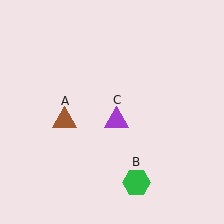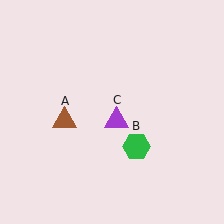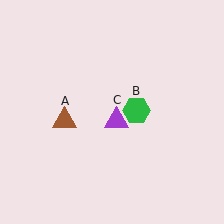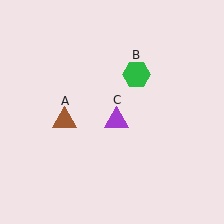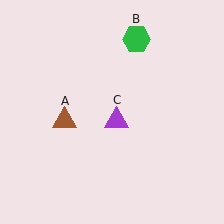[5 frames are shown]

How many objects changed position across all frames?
1 object changed position: green hexagon (object B).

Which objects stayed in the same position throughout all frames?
Brown triangle (object A) and purple triangle (object C) remained stationary.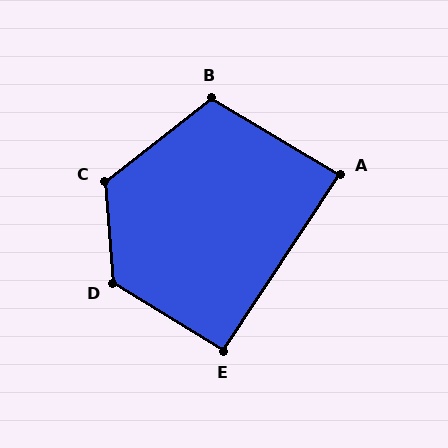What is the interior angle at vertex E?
Approximately 93 degrees (approximately right).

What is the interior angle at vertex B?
Approximately 111 degrees (obtuse).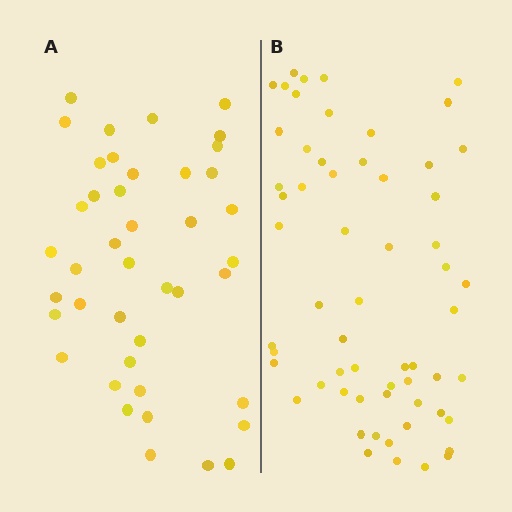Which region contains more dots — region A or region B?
Region B (the right region) has more dots.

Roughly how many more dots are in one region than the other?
Region B has approximately 20 more dots than region A.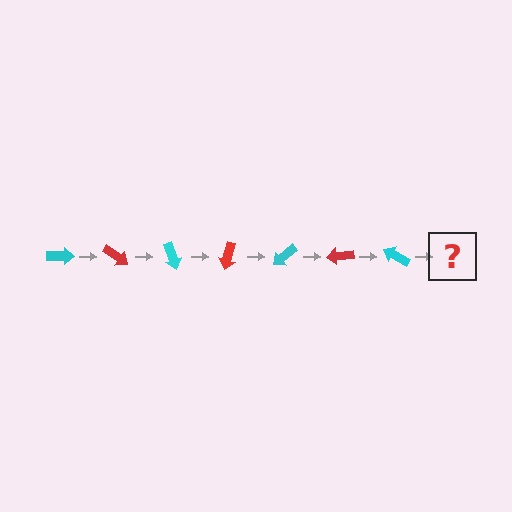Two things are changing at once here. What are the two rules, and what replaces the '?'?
The two rules are that it rotates 35 degrees each step and the color cycles through cyan and red. The '?' should be a red arrow, rotated 245 degrees from the start.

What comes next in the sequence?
The next element should be a red arrow, rotated 245 degrees from the start.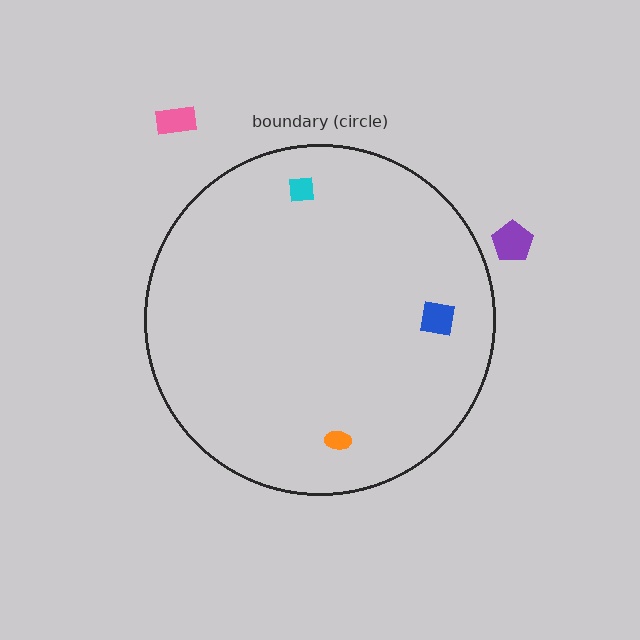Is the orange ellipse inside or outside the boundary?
Inside.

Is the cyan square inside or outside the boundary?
Inside.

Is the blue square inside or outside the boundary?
Inside.